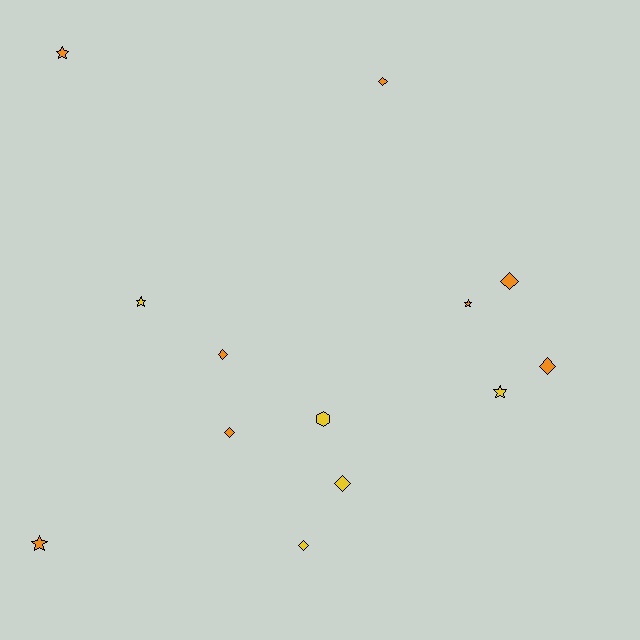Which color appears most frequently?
Orange, with 8 objects.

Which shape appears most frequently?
Diamond, with 7 objects.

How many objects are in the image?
There are 13 objects.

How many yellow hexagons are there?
There is 1 yellow hexagon.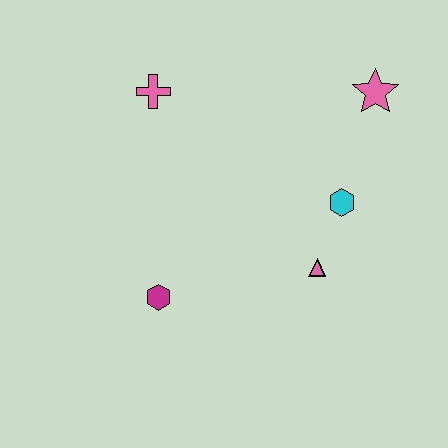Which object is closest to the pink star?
The cyan hexagon is closest to the pink star.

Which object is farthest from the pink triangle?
The pink cross is farthest from the pink triangle.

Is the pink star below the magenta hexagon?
No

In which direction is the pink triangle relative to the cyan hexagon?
The pink triangle is below the cyan hexagon.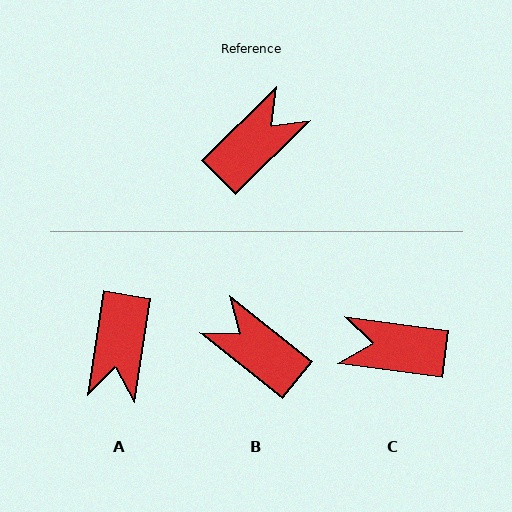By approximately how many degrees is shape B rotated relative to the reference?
Approximately 97 degrees counter-clockwise.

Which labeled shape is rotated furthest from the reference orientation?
A, about 143 degrees away.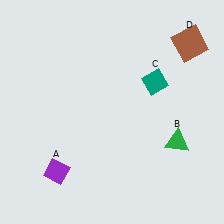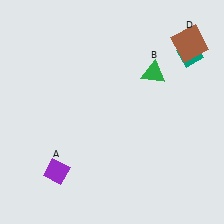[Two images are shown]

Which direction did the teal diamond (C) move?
The teal diamond (C) moved right.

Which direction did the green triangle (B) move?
The green triangle (B) moved up.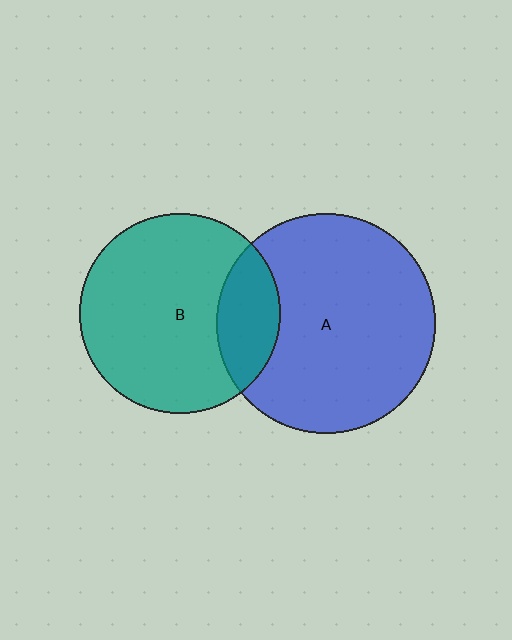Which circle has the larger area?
Circle A (blue).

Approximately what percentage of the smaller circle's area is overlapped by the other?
Approximately 20%.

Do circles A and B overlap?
Yes.